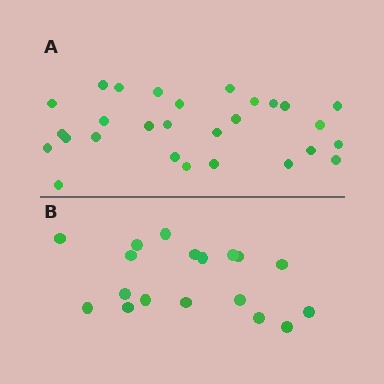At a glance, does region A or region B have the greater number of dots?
Region A (the top region) has more dots.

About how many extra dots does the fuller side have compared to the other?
Region A has roughly 10 or so more dots than region B.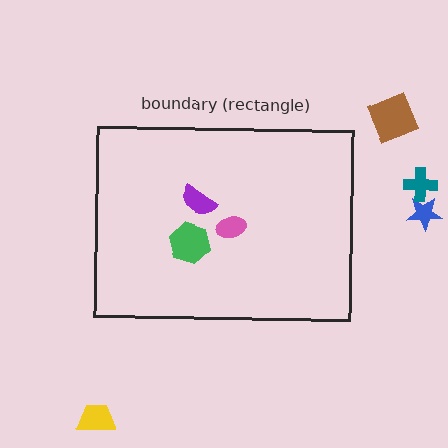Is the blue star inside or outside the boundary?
Outside.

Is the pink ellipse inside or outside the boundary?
Inside.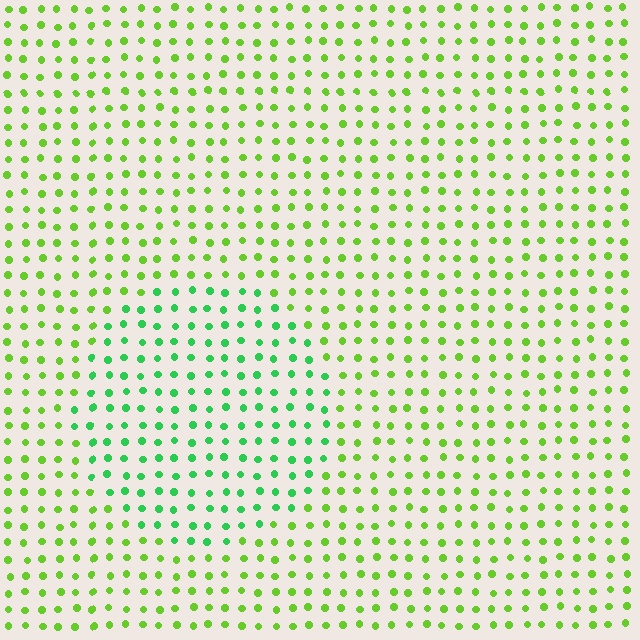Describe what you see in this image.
The image is filled with small lime elements in a uniform arrangement. A circle-shaped region is visible where the elements are tinted to a slightly different hue, forming a subtle color boundary.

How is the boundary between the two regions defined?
The boundary is defined purely by a slight shift in hue (about 37 degrees). Spacing, size, and orientation are identical on both sides.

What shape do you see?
I see a circle.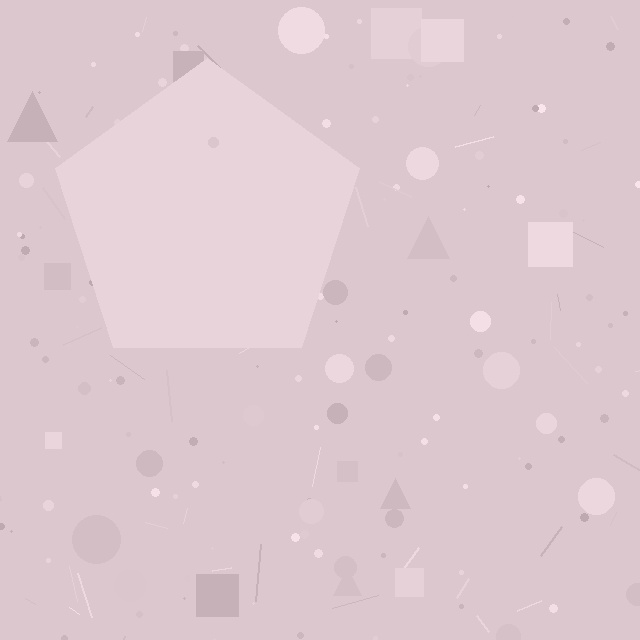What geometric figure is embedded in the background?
A pentagon is embedded in the background.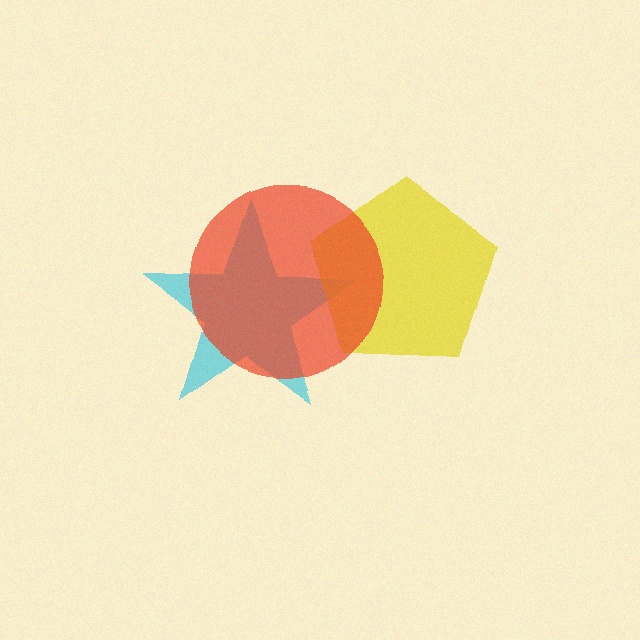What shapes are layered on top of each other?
The layered shapes are: a cyan star, a yellow pentagon, a red circle.